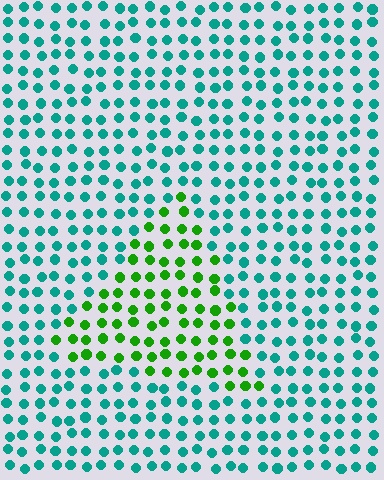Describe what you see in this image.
The image is filled with small teal elements in a uniform arrangement. A triangle-shaped region is visible where the elements are tinted to a slightly different hue, forming a subtle color boundary.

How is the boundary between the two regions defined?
The boundary is defined purely by a slight shift in hue (about 57 degrees). Spacing, size, and orientation are identical on both sides.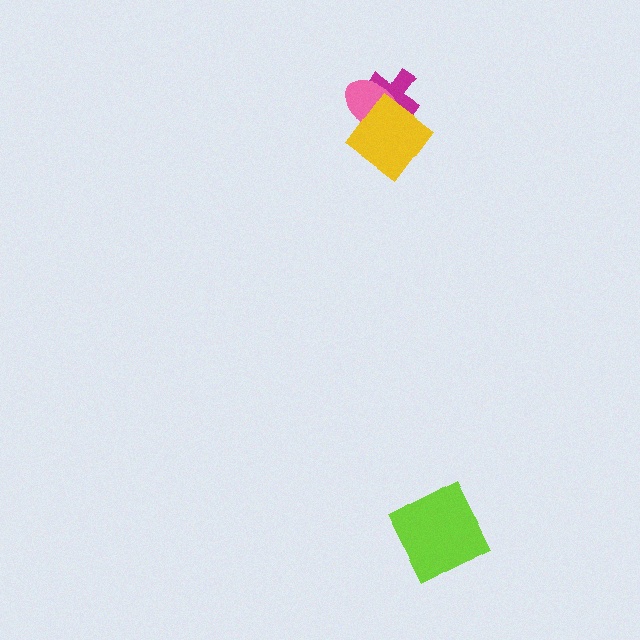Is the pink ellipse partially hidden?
Yes, it is partially covered by another shape.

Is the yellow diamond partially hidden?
No, no other shape covers it.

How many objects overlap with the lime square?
0 objects overlap with the lime square.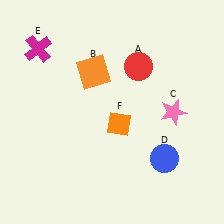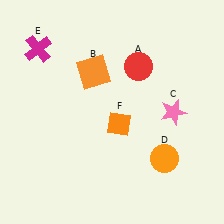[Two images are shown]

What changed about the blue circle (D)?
In Image 1, D is blue. In Image 2, it changed to orange.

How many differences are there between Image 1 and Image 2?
There is 1 difference between the two images.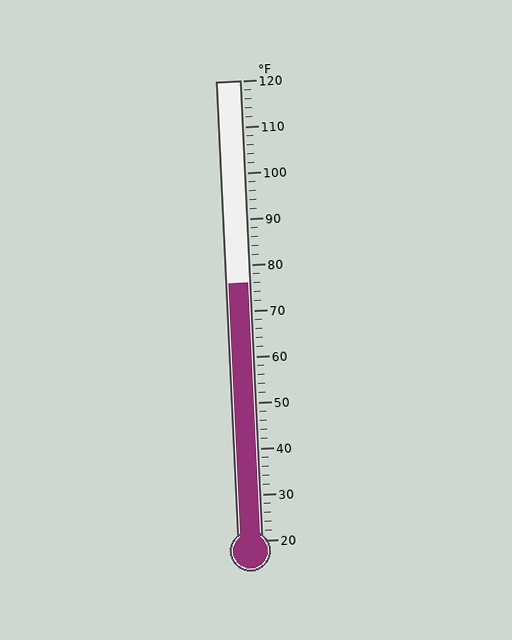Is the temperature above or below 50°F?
The temperature is above 50°F.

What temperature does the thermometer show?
The thermometer shows approximately 76°F.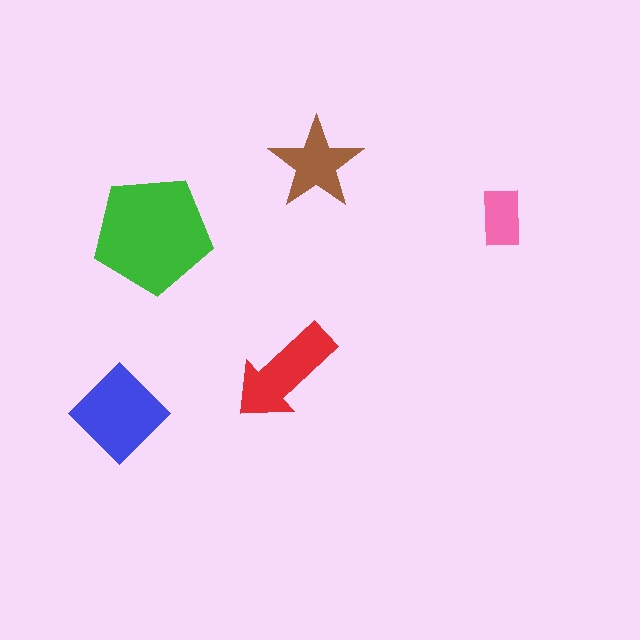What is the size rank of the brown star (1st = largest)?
4th.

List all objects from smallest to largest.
The pink rectangle, the brown star, the red arrow, the blue diamond, the green pentagon.